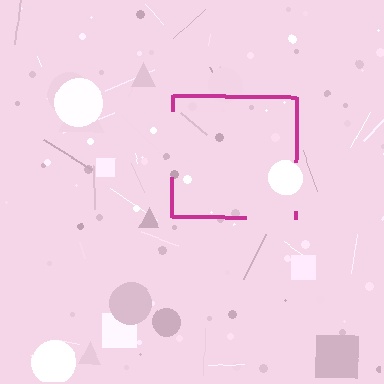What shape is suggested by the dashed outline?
The dashed outline suggests a square.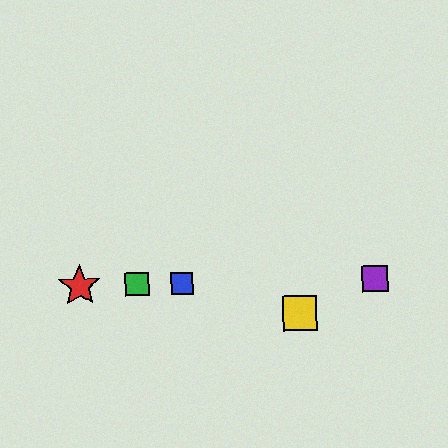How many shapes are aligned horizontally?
4 shapes (the red star, the blue square, the green square, the purple square) are aligned horizontally.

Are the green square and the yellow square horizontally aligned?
No, the green square is at y≈285 and the yellow square is at y≈313.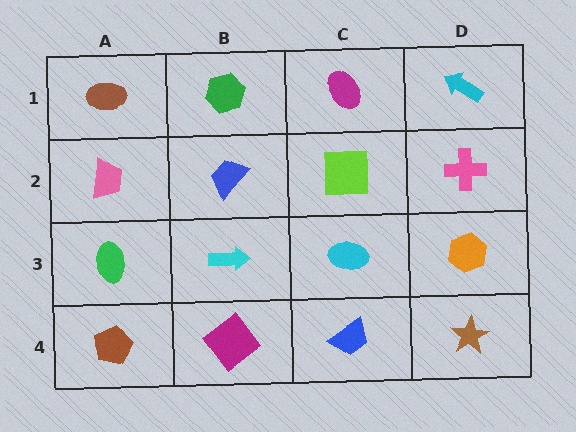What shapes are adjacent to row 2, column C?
A magenta ellipse (row 1, column C), a cyan ellipse (row 3, column C), a blue trapezoid (row 2, column B), a pink cross (row 2, column D).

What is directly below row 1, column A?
A pink trapezoid.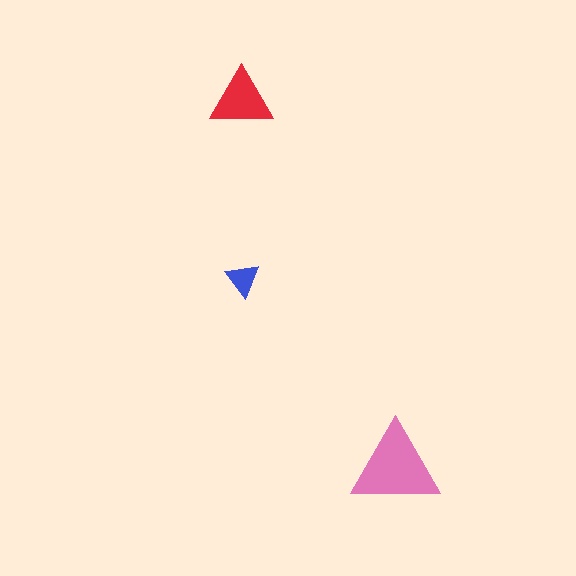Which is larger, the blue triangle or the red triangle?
The red one.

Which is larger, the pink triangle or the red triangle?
The pink one.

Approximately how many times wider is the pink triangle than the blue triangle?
About 2.5 times wider.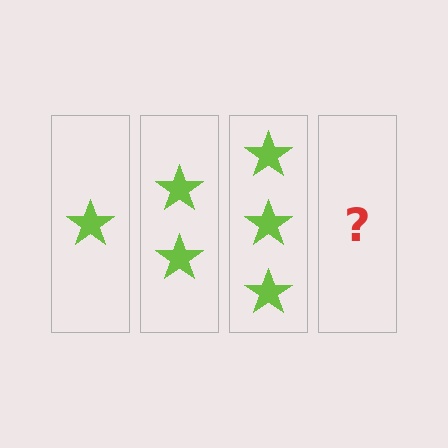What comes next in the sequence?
The next element should be 4 stars.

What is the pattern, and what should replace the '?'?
The pattern is that each step adds one more star. The '?' should be 4 stars.